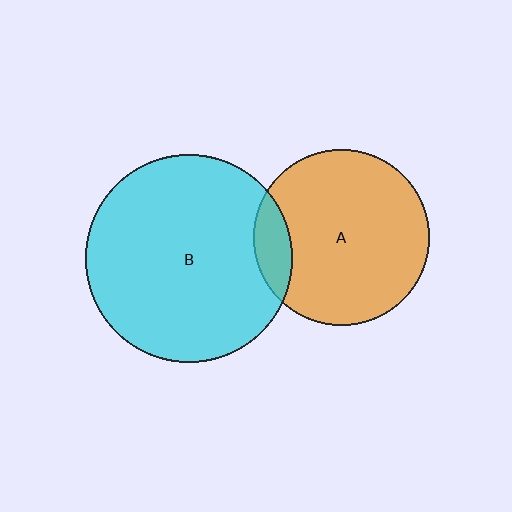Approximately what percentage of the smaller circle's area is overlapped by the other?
Approximately 10%.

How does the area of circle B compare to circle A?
Approximately 1.4 times.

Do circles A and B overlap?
Yes.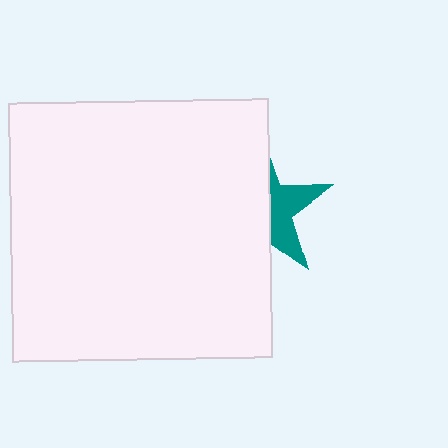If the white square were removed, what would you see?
You would see the complete teal star.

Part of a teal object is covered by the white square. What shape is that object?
It is a star.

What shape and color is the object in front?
The object in front is a white square.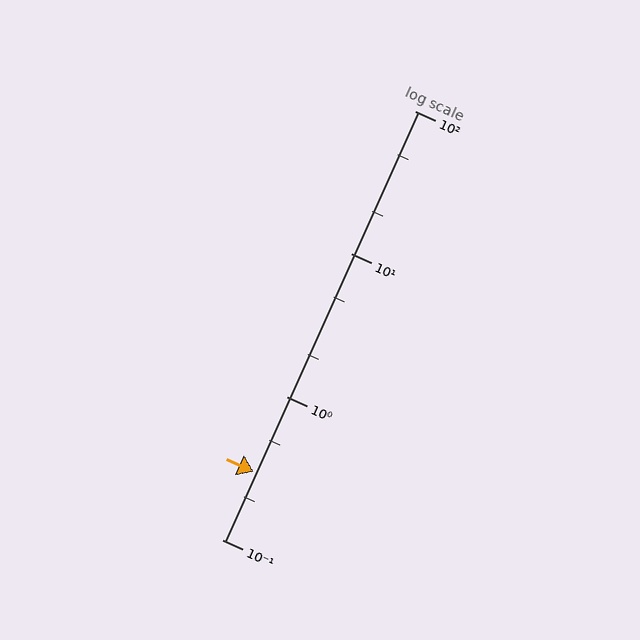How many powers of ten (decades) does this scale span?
The scale spans 3 decades, from 0.1 to 100.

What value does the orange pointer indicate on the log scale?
The pointer indicates approximately 0.3.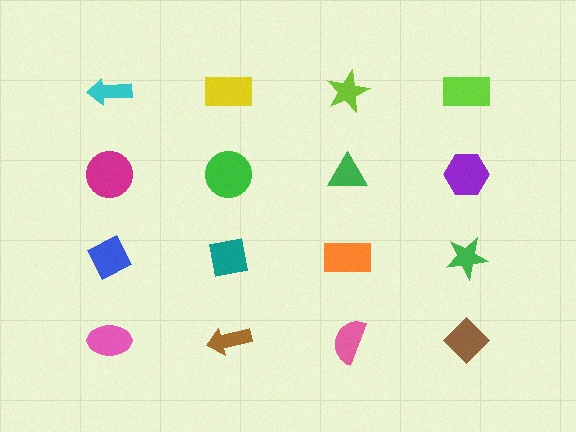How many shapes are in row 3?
4 shapes.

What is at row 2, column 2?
A green circle.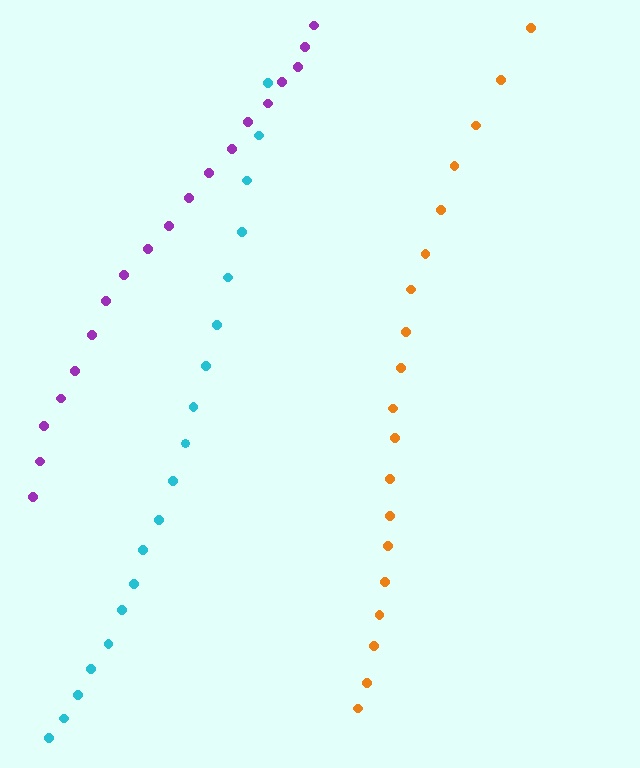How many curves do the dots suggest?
There are 3 distinct paths.